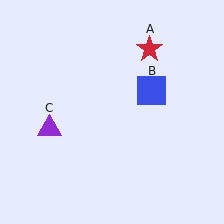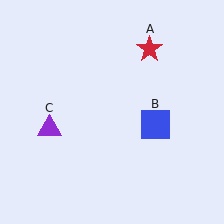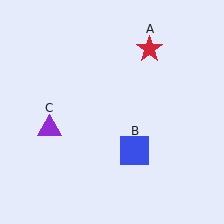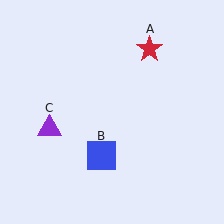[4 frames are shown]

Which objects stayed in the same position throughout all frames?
Red star (object A) and purple triangle (object C) remained stationary.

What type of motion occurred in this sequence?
The blue square (object B) rotated clockwise around the center of the scene.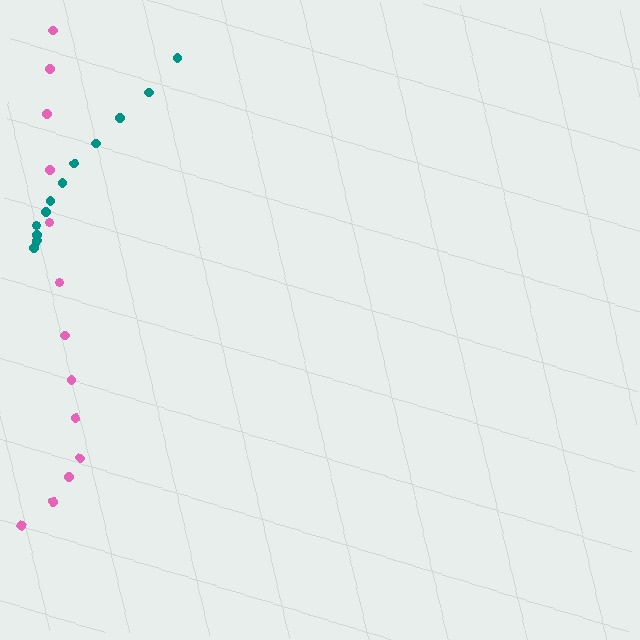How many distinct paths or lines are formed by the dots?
There are 2 distinct paths.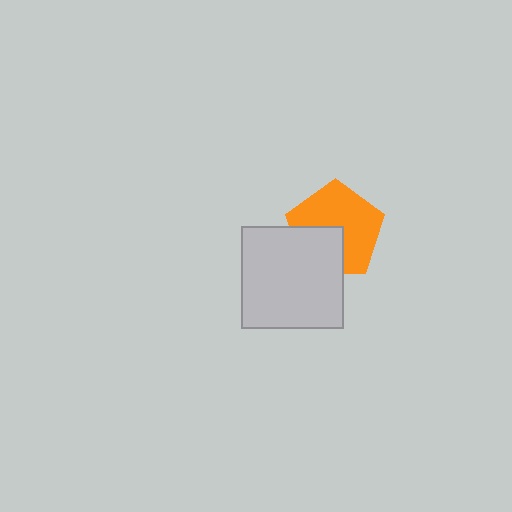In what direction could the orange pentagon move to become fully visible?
The orange pentagon could move toward the upper-right. That would shift it out from behind the light gray square entirely.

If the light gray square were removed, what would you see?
You would see the complete orange pentagon.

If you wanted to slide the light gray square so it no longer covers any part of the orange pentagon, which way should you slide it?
Slide it toward the lower-left — that is the most direct way to separate the two shapes.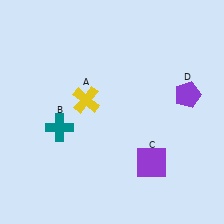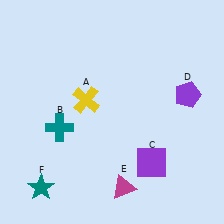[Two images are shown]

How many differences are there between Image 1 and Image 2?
There are 2 differences between the two images.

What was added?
A magenta triangle (E), a teal star (F) were added in Image 2.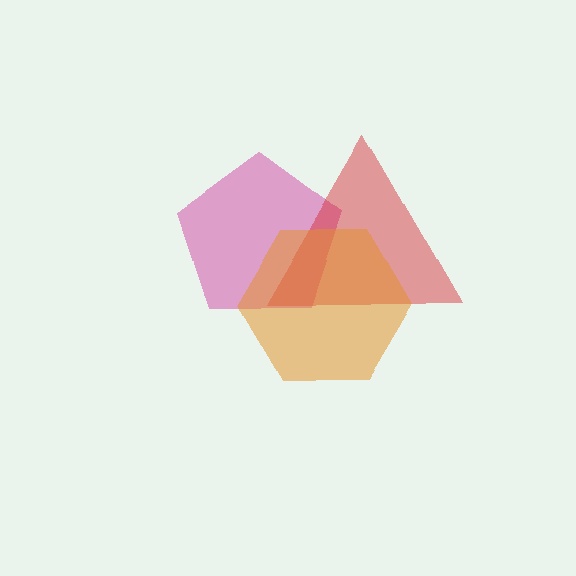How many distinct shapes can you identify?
There are 3 distinct shapes: a magenta pentagon, a red triangle, an orange hexagon.